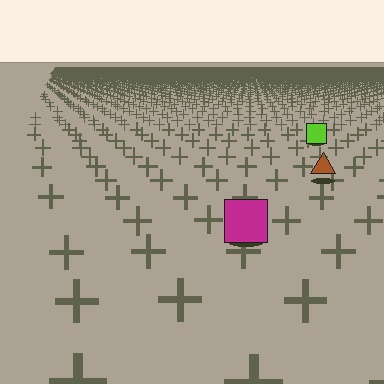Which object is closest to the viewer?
The magenta square is closest. The texture marks near it are larger and more spread out.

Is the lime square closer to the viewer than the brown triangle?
No. The brown triangle is closer — you can tell from the texture gradient: the ground texture is coarser near it.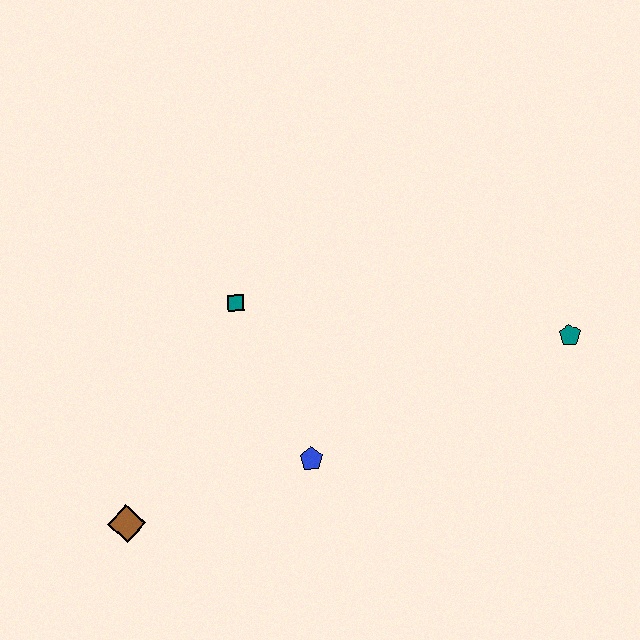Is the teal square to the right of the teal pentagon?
No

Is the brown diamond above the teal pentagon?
No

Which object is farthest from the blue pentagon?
The teal pentagon is farthest from the blue pentagon.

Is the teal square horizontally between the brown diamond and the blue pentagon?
Yes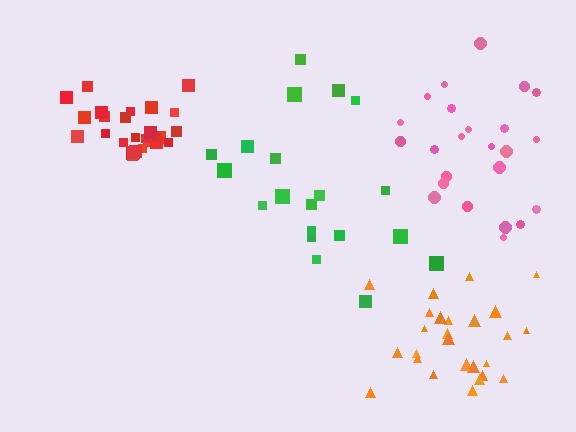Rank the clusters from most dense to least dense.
red, orange, pink, green.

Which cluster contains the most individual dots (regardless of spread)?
Red (27).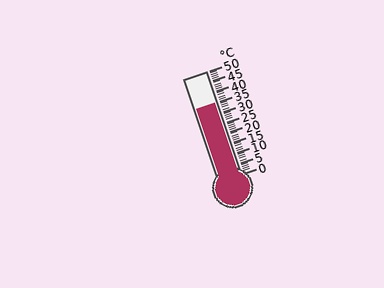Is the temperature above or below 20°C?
The temperature is above 20°C.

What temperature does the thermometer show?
The thermometer shows approximately 35°C.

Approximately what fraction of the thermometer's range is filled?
The thermometer is filled to approximately 70% of its range.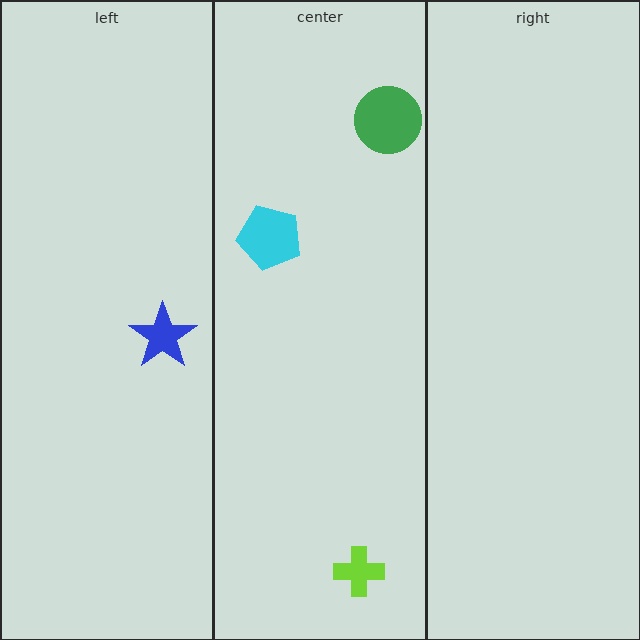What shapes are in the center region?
The green circle, the cyan pentagon, the lime cross.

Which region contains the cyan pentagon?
The center region.